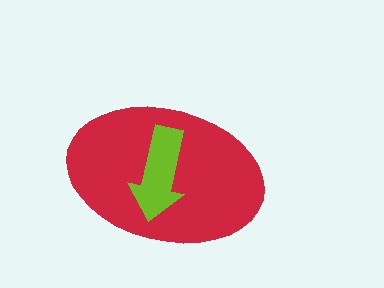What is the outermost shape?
The red ellipse.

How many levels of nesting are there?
2.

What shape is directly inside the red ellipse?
The lime arrow.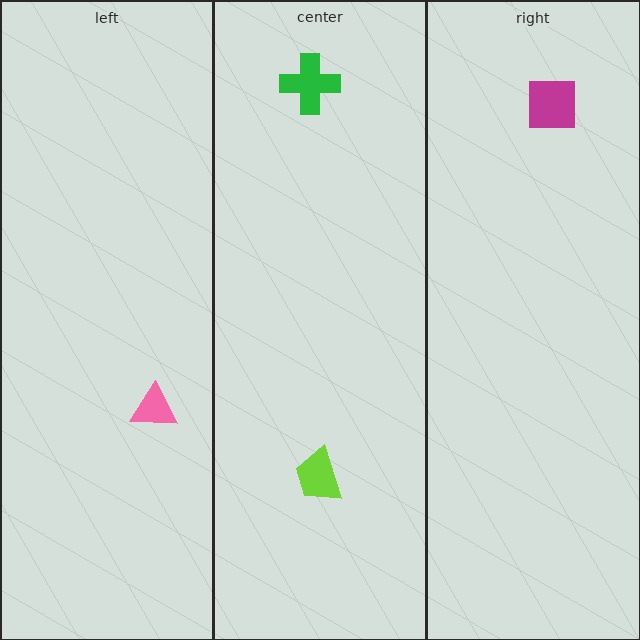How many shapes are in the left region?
1.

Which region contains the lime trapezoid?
The center region.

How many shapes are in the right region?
1.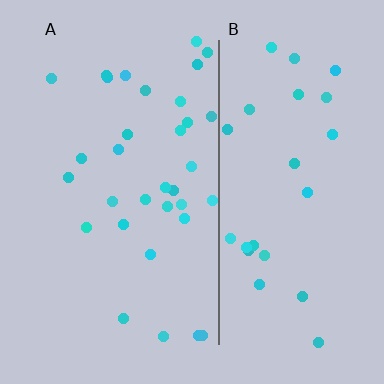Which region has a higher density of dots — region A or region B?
A (the left).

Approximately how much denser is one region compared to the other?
Approximately 1.2× — region A over region B.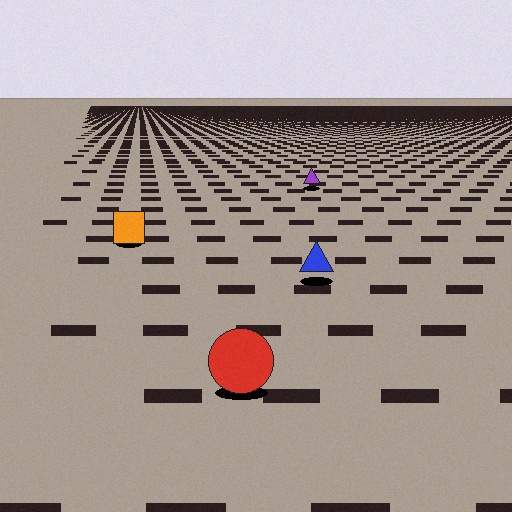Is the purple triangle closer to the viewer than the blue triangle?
No. The blue triangle is closer — you can tell from the texture gradient: the ground texture is coarser near it.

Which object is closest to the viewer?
The red circle is closest. The texture marks near it are larger and more spread out.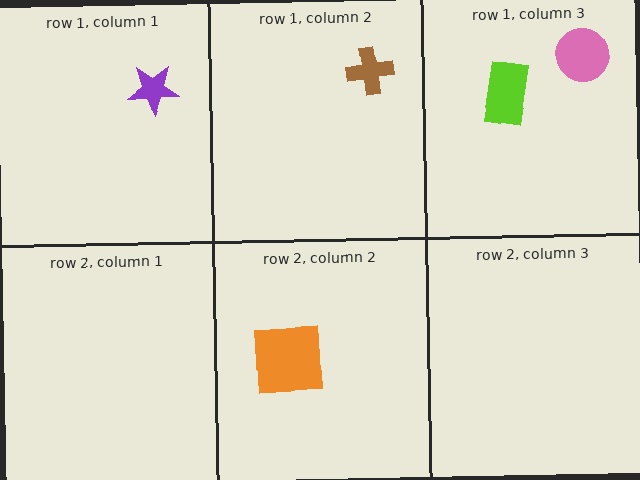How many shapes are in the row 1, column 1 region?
1.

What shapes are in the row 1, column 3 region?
The lime rectangle, the pink circle.